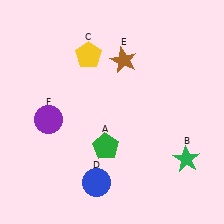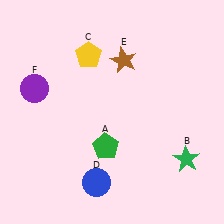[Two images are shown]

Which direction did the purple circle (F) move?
The purple circle (F) moved up.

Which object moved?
The purple circle (F) moved up.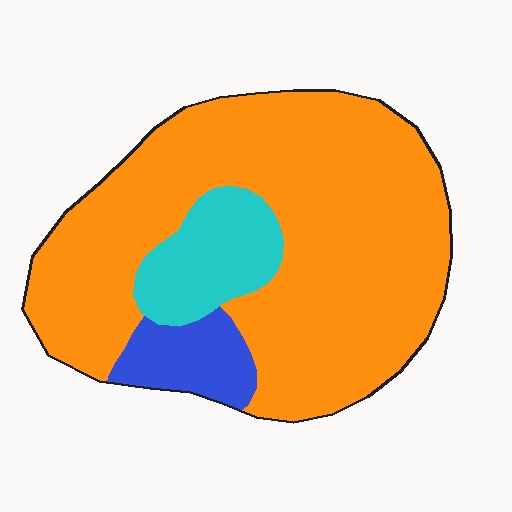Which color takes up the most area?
Orange, at roughly 80%.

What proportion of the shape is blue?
Blue takes up about one tenth (1/10) of the shape.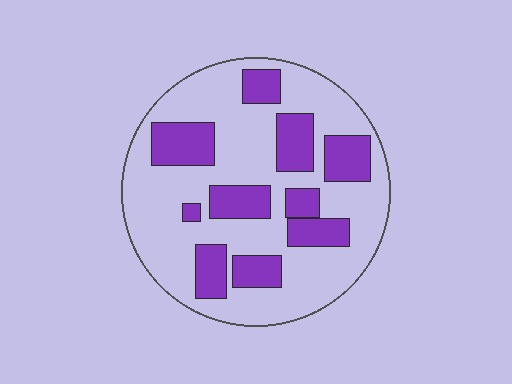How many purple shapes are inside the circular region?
10.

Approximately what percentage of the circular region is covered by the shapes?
Approximately 30%.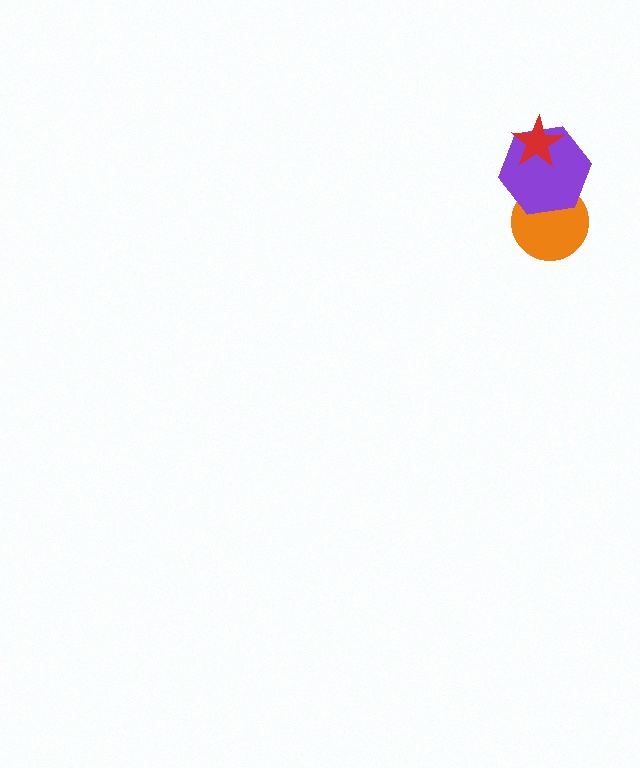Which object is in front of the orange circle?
The purple hexagon is in front of the orange circle.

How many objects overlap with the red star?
1 object overlaps with the red star.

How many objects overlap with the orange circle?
1 object overlaps with the orange circle.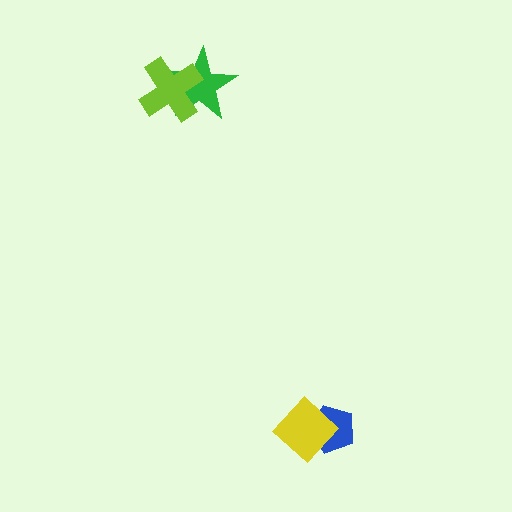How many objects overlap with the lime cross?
1 object overlaps with the lime cross.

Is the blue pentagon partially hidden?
Yes, it is partially covered by another shape.